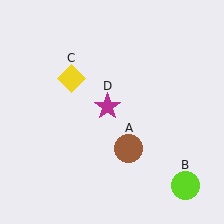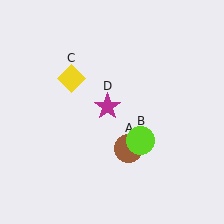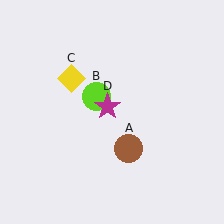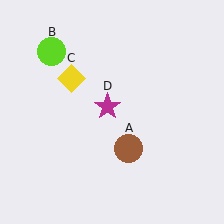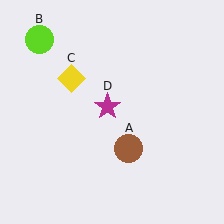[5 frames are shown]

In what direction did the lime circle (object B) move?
The lime circle (object B) moved up and to the left.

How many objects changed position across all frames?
1 object changed position: lime circle (object B).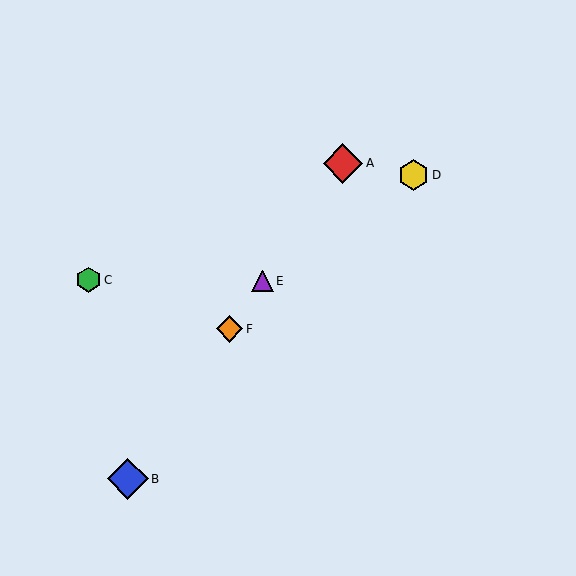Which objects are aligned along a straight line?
Objects A, B, E, F are aligned along a straight line.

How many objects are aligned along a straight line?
4 objects (A, B, E, F) are aligned along a straight line.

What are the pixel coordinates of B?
Object B is at (128, 479).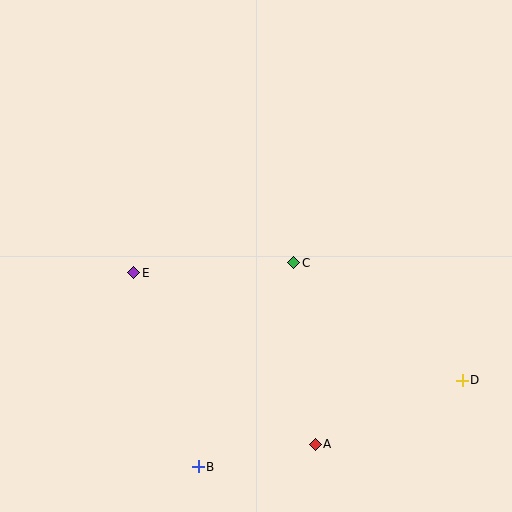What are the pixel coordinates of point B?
Point B is at (198, 467).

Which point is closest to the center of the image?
Point C at (294, 263) is closest to the center.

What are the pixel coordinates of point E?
Point E is at (134, 273).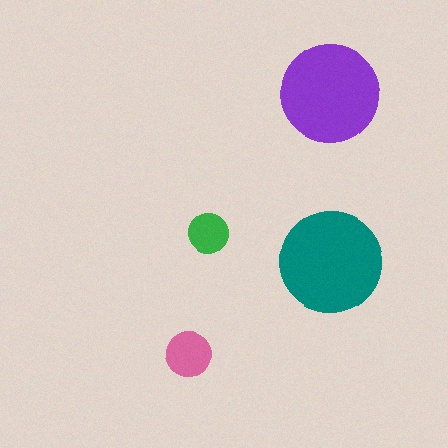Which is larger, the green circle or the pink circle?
The pink one.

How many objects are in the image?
There are 4 objects in the image.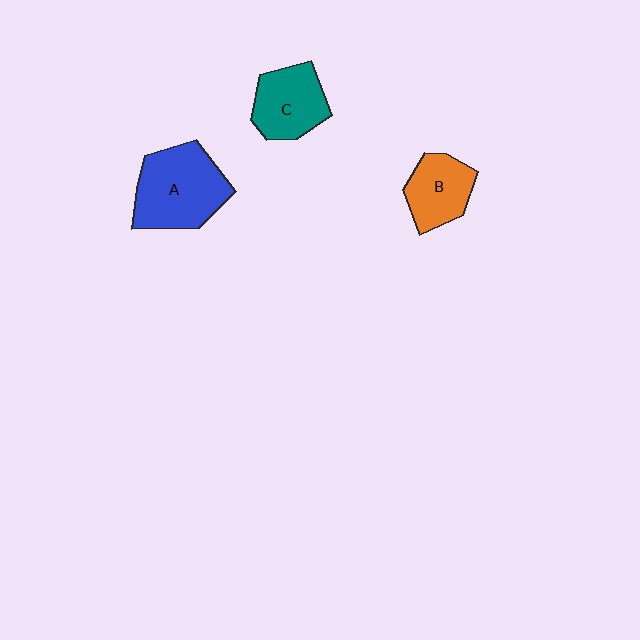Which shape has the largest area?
Shape A (blue).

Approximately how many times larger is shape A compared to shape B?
Approximately 1.6 times.